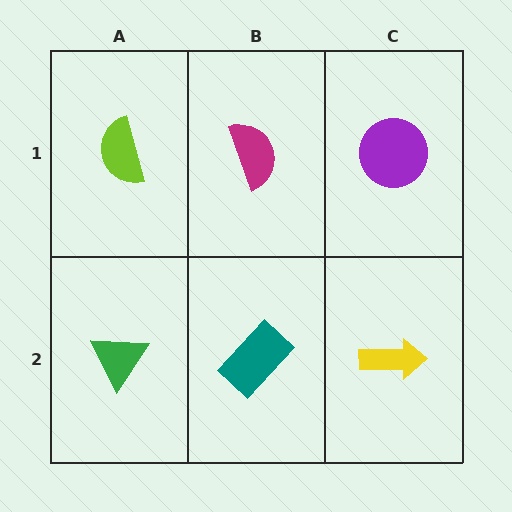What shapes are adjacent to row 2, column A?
A lime semicircle (row 1, column A), a teal rectangle (row 2, column B).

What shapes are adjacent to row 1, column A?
A green triangle (row 2, column A), a magenta semicircle (row 1, column B).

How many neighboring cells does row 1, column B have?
3.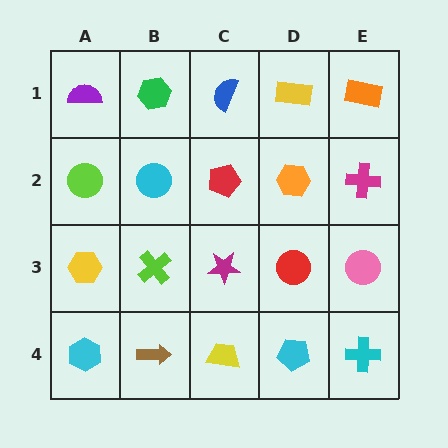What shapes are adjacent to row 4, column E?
A pink circle (row 3, column E), a cyan pentagon (row 4, column D).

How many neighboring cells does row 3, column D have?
4.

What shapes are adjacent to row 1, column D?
An orange hexagon (row 2, column D), a blue semicircle (row 1, column C), an orange rectangle (row 1, column E).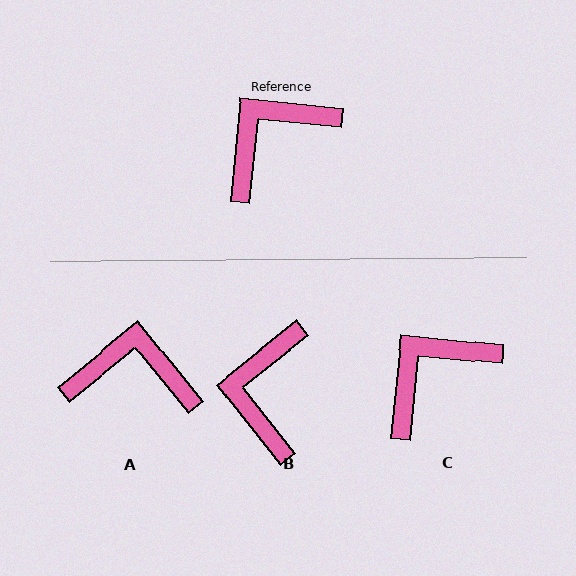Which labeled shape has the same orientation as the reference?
C.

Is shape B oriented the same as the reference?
No, it is off by about 44 degrees.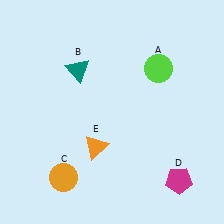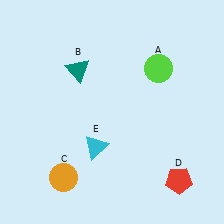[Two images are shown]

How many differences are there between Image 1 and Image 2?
There are 2 differences between the two images.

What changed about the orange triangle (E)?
In Image 1, E is orange. In Image 2, it changed to cyan.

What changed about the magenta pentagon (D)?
In Image 1, D is magenta. In Image 2, it changed to red.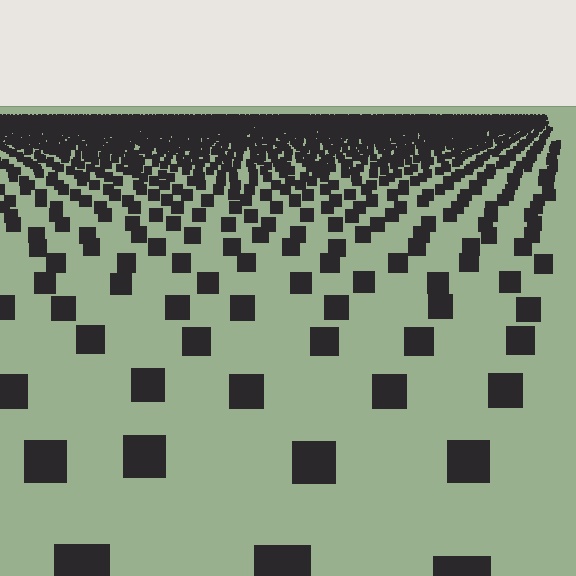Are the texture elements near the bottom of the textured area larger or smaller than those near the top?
Larger. Near the bottom, elements are closer to the viewer and appear at a bigger on-screen size.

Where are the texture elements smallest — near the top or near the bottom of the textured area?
Near the top.